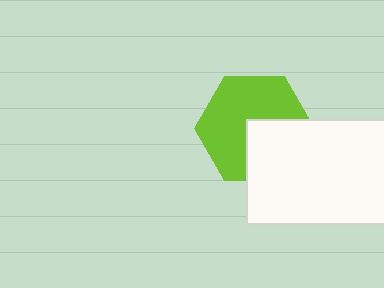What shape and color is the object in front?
The object in front is a white rectangle.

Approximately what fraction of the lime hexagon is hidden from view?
Roughly 36% of the lime hexagon is hidden behind the white rectangle.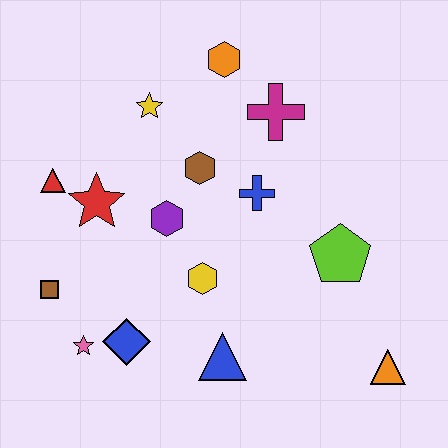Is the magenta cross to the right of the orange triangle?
No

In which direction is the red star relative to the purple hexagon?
The red star is to the left of the purple hexagon.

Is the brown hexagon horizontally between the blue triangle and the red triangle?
Yes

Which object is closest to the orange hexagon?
The magenta cross is closest to the orange hexagon.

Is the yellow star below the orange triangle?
No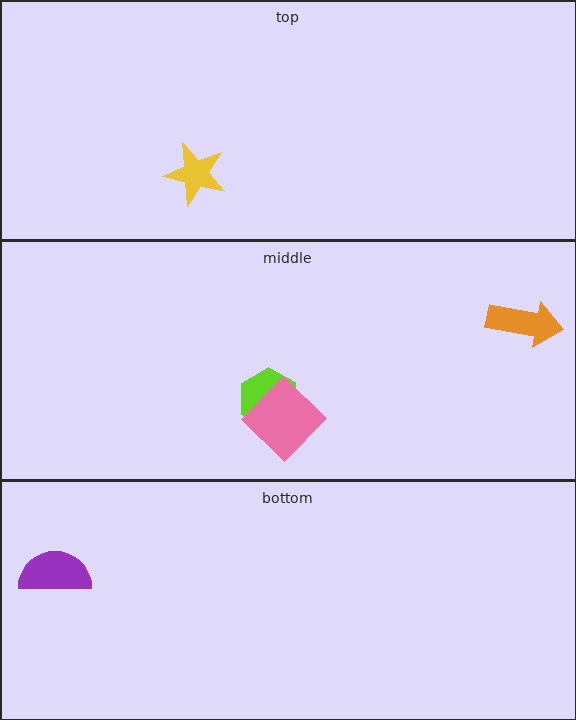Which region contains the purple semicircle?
The bottom region.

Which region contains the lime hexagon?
The middle region.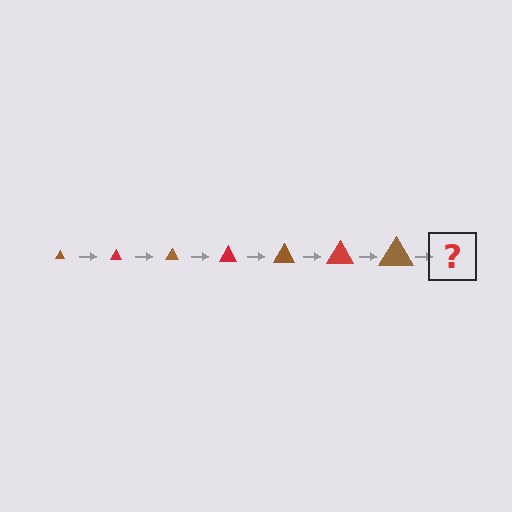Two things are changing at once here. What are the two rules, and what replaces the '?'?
The two rules are that the triangle grows larger each step and the color cycles through brown and red. The '?' should be a red triangle, larger than the previous one.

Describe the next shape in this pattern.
It should be a red triangle, larger than the previous one.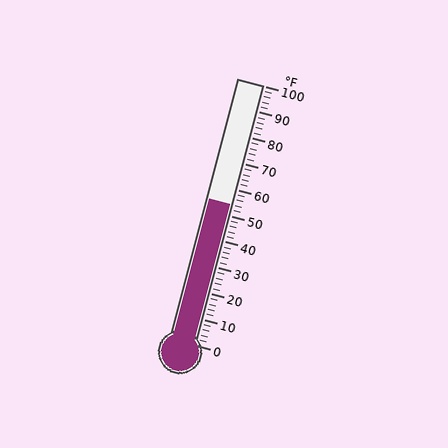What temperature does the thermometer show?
The thermometer shows approximately 54°F.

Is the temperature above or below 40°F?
The temperature is above 40°F.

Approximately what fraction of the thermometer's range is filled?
The thermometer is filled to approximately 55% of its range.